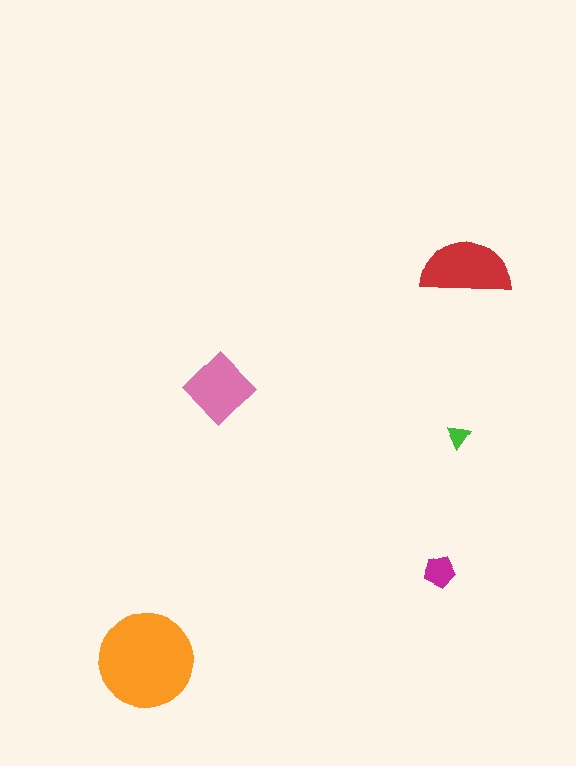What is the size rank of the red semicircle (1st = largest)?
2nd.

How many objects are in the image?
There are 5 objects in the image.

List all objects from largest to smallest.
The orange circle, the red semicircle, the pink diamond, the magenta pentagon, the green triangle.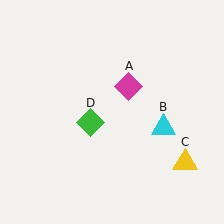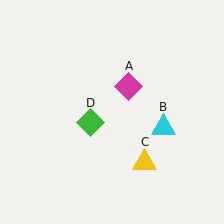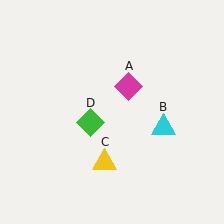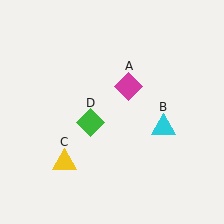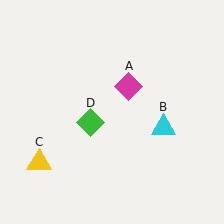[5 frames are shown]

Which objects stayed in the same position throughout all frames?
Magenta diamond (object A) and cyan triangle (object B) and green diamond (object D) remained stationary.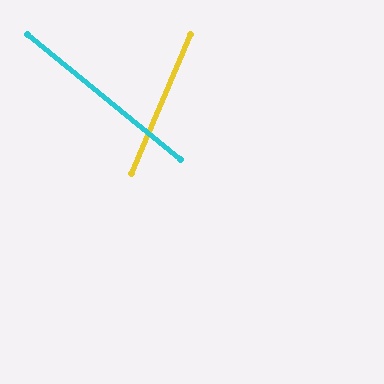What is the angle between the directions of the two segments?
Approximately 74 degrees.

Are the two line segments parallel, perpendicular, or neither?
Neither parallel nor perpendicular — they differ by about 74°.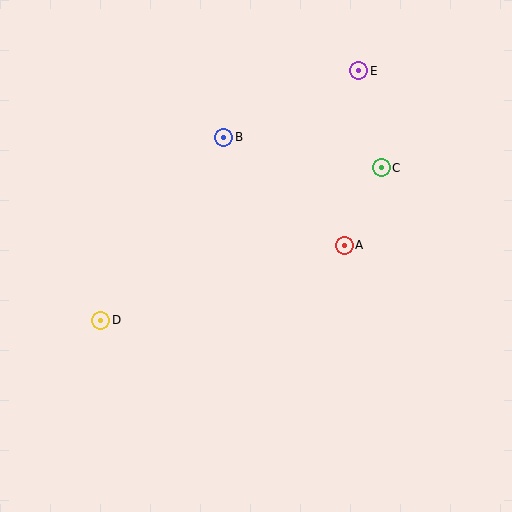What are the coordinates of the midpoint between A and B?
The midpoint between A and B is at (284, 191).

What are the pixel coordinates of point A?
Point A is at (344, 245).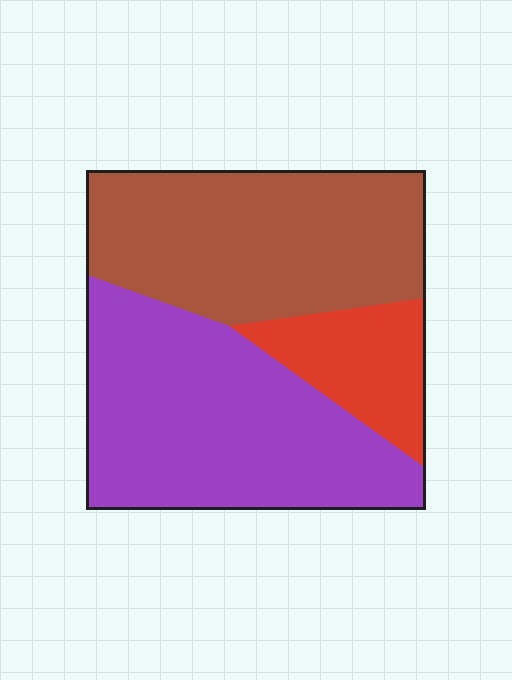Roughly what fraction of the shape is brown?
Brown takes up about two fifths (2/5) of the shape.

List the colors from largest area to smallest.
From largest to smallest: purple, brown, red.